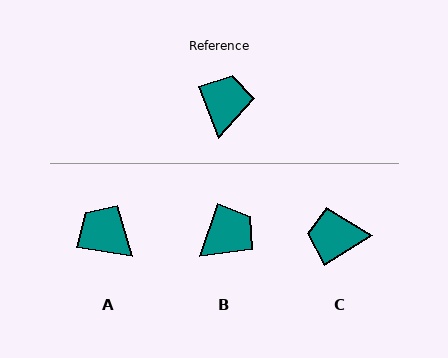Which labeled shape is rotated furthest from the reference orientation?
C, about 101 degrees away.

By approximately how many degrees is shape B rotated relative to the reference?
Approximately 39 degrees clockwise.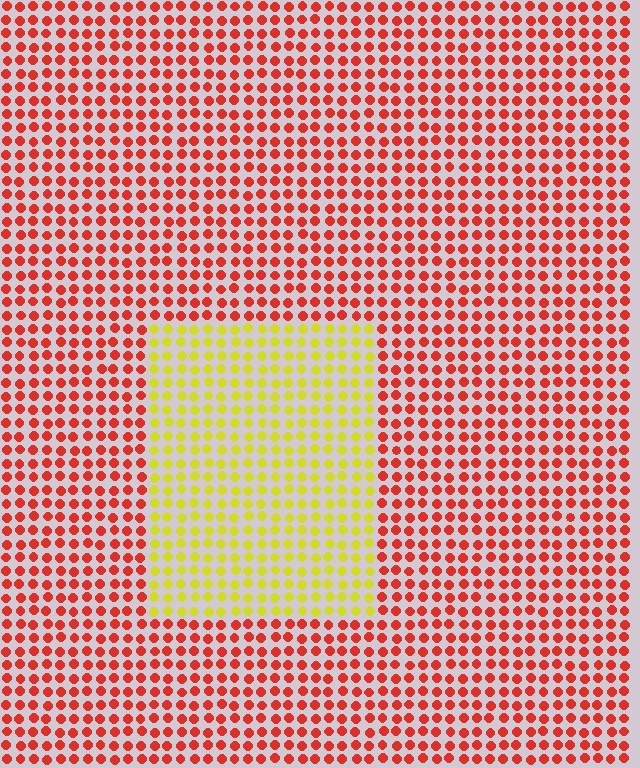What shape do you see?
I see a rectangle.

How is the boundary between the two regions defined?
The boundary is defined purely by a slight shift in hue (about 63 degrees). Spacing, size, and orientation are identical on both sides.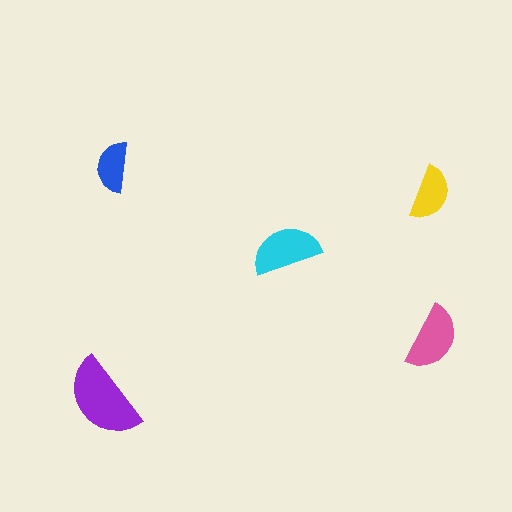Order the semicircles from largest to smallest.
the purple one, the cyan one, the pink one, the yellow one, the blue one.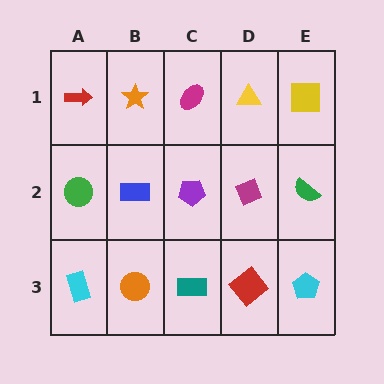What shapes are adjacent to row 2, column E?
A yellow square (row 1, column E), a cyan pentagon (row 3, column E), a magenta diamond (row 2, column D).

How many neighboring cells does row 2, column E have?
3.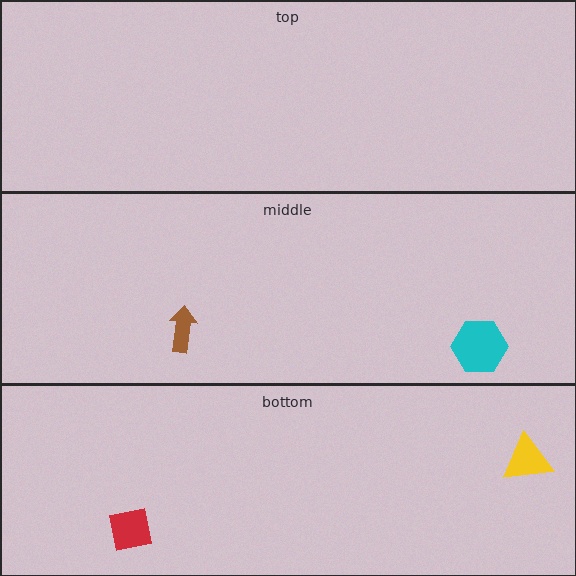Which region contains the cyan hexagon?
The middle region.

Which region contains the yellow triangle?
The bottom region.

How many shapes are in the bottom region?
2.